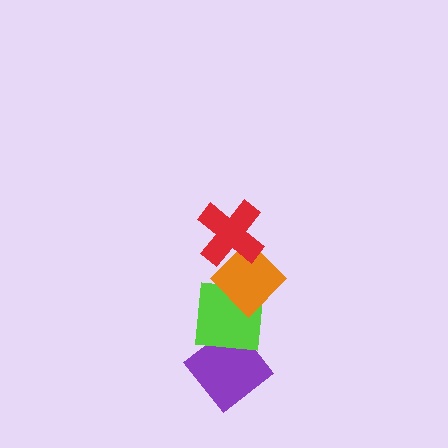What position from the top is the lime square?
The lime square is 3rd from the top.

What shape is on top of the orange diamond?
The red cross is on top of the orange diamond.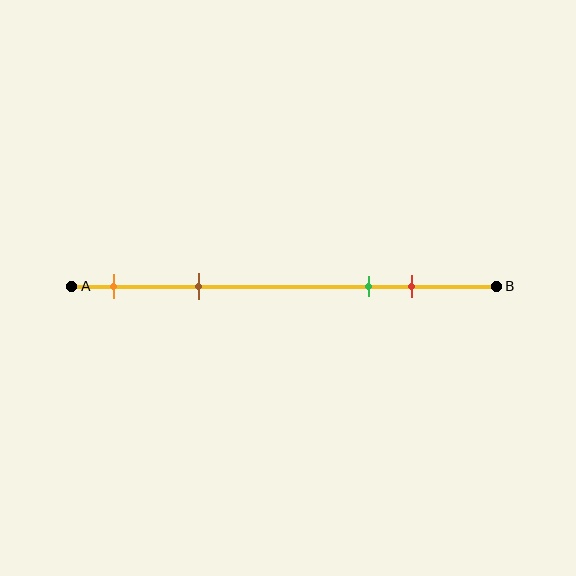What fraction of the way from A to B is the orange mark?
The orange mark is approximately 10% (0.1) of the way from A to B.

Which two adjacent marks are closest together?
The green and red marks are the closest adjacent pair.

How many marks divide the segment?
There are 4 marks dividing the segment.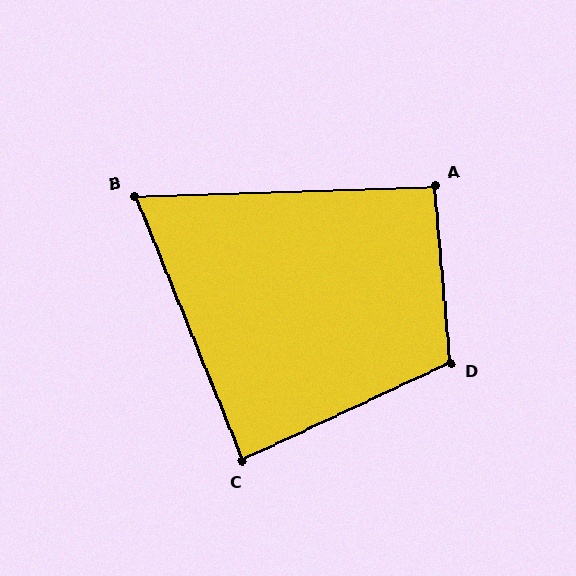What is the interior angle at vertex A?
Approximately 93 degrees (approximately right).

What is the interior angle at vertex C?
Approximately 87 degrees (approximately right).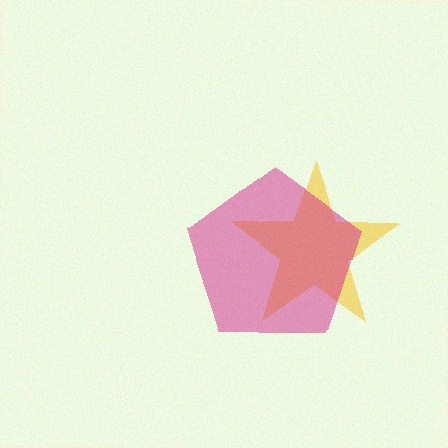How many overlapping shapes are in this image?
There are 2 overlapping shapes in the image.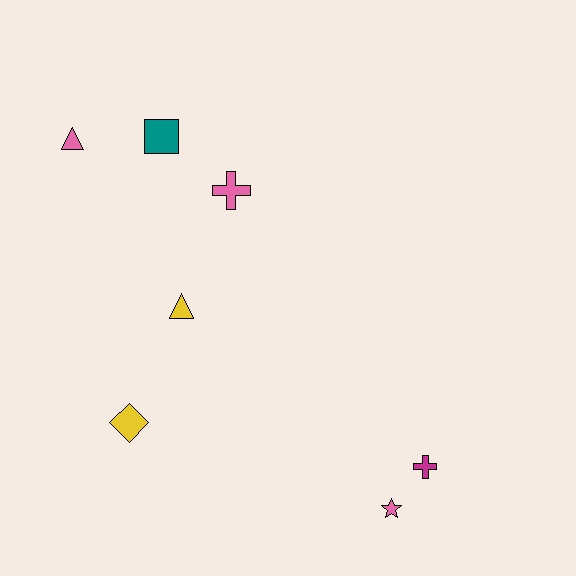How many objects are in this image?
There are 7 objects.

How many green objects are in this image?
There are no green objects.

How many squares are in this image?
There is 1 square.